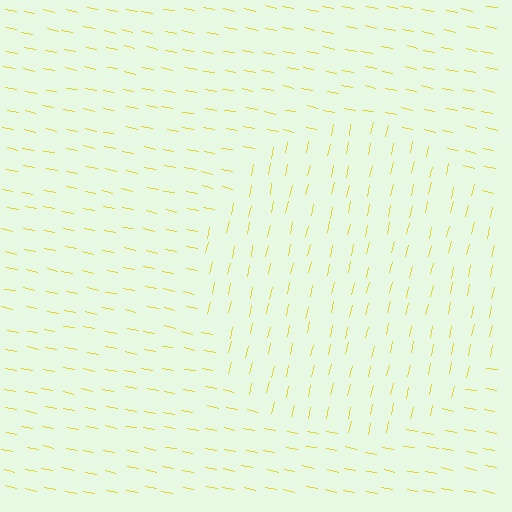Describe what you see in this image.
The image is filled with small yellow line segments. A circle region in the image has lines oriented differently from the surrounding lines, creating a visible texture boundary.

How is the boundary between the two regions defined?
The boundary is defined purely by a change in line orientation (approximately 89 degrees difference). All lines are the same color and thickness.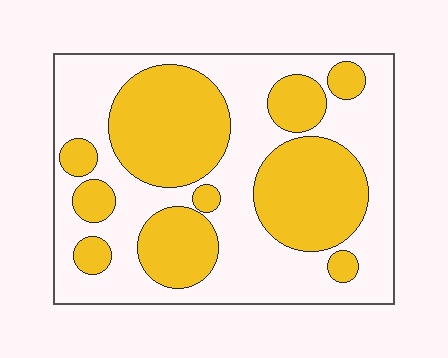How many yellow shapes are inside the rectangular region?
10.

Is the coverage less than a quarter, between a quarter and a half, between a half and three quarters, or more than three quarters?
Between a quarter and a half.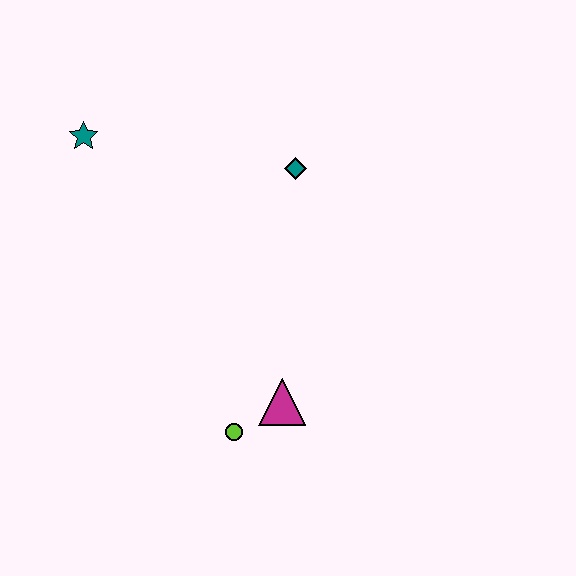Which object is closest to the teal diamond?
The teal star is closest to the teal diamond.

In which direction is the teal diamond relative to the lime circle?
The teal diamond is above the lime circle.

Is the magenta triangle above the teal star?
No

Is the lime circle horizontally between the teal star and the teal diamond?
Yes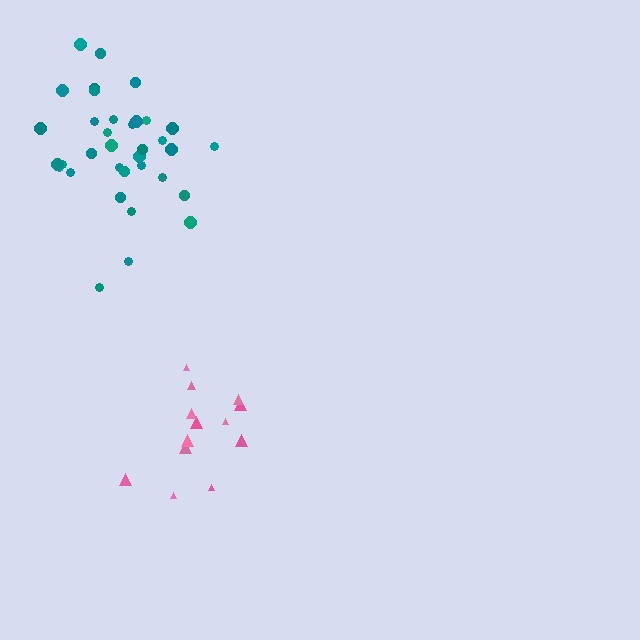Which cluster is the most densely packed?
Teal.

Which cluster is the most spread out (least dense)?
Pink.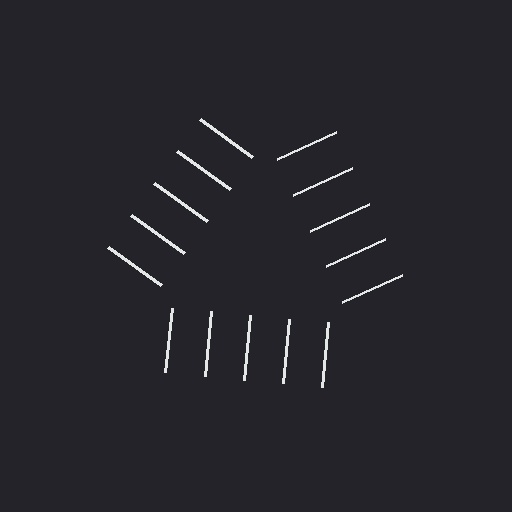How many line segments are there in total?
15 — 5 along each of the 3 edges.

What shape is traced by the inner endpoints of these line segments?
An illusory triangle — the line segments terminate on its edges but no continuous stroke is drawn.